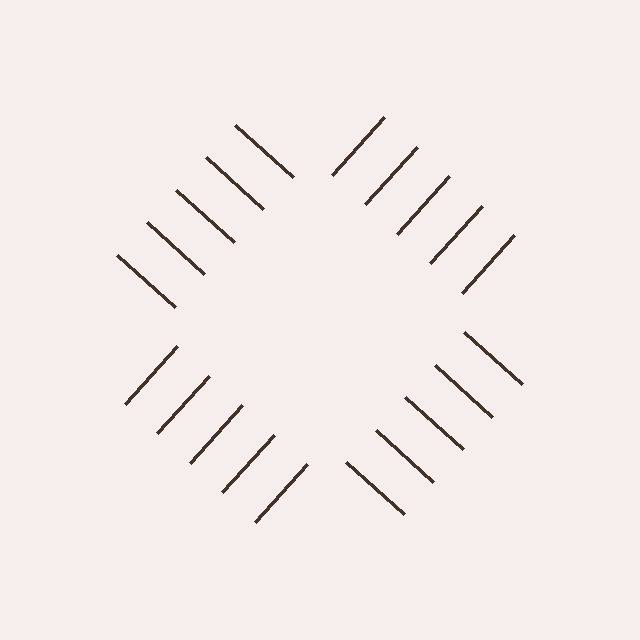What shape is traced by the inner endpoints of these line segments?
An illusory square — the line segments terminate on its edges but no continuous stroke is drawn.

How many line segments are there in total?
20 — 5 along each of the 4 edges.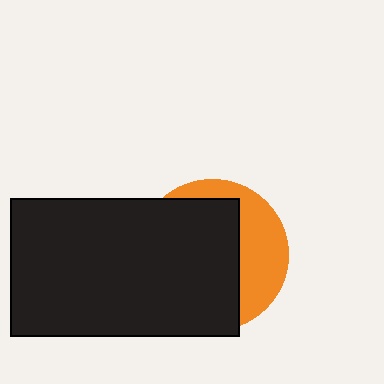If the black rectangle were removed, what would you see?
You would see the complete orange circle.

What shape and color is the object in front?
The object in front is a black rectangle.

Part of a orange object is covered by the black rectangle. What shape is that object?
It is a circle.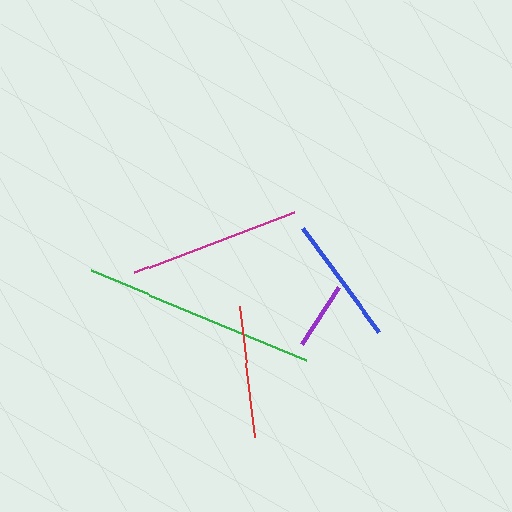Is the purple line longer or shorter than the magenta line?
The magenta line is longer than the purple line.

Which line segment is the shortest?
The purple line is the shortest at approximately 69 pixels.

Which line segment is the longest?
The green line is the longest at approximately 233 pixels.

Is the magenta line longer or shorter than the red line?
The magenta line is longer than the red line.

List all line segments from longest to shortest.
From longest to shortest: green, magenta, red, blue, purple.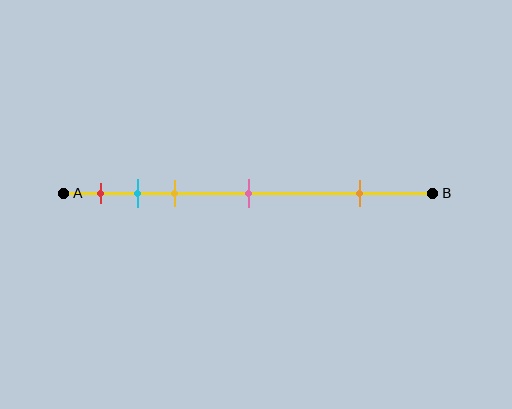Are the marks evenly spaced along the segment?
No, the marks are not evenly spaced.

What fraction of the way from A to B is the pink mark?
The pink mark is approximately 50% (0.5) of the way from A to B.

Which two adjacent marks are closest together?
The cyan and yellow marks are the closest adjacent pair.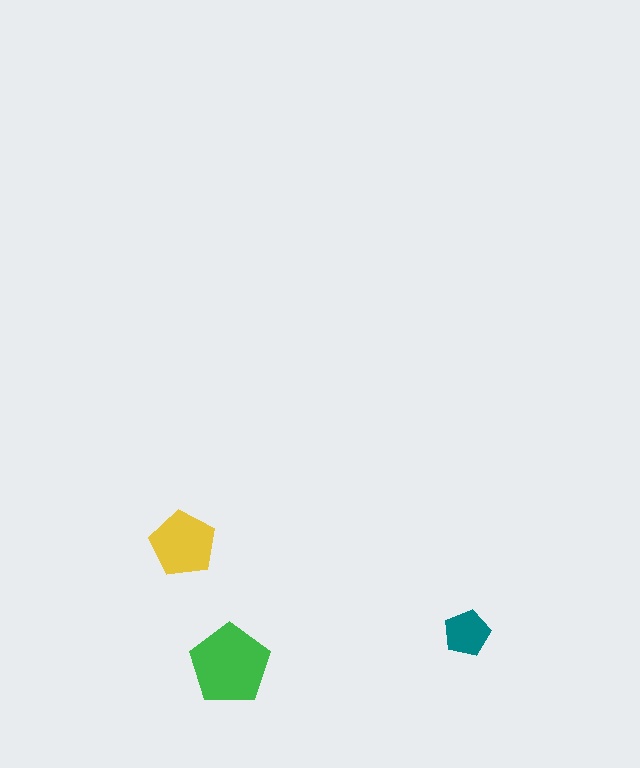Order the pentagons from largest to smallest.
the green one, the yellow one, the teal one.